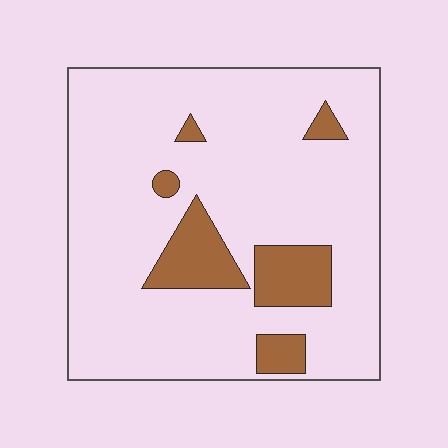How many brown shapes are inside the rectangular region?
6.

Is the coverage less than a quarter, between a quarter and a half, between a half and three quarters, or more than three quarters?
Less than a quarter.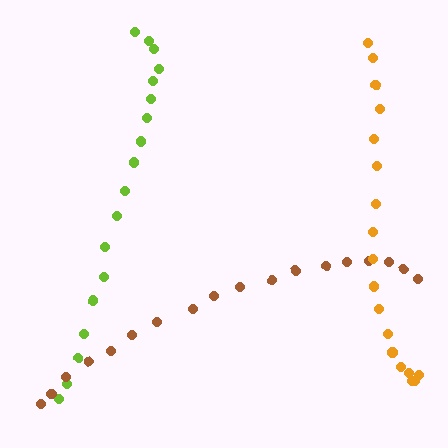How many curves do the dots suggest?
There are 3 distinct paths.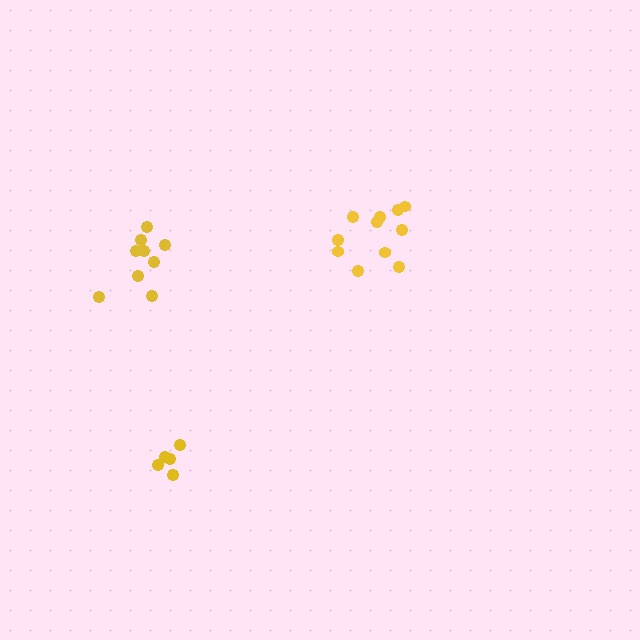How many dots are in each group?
Group 1: 5 dots, Group 2: 11 dots, Group 3: 9 dots (25 total).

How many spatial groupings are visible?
There are 3 spatial groupings.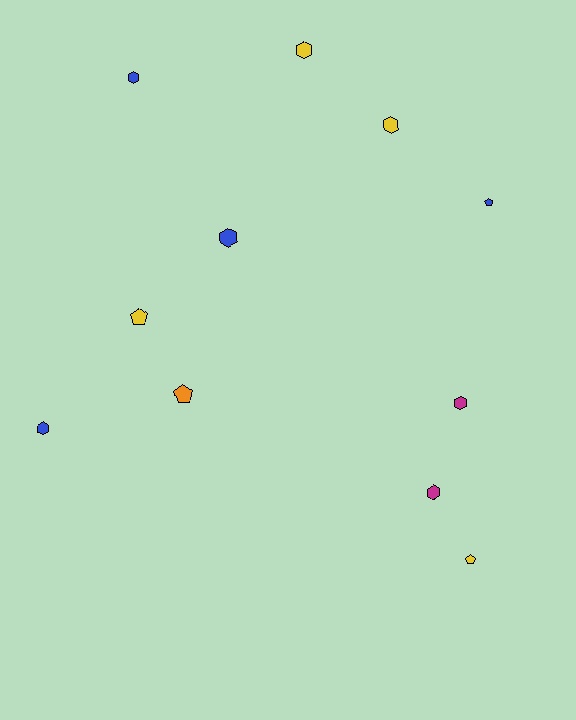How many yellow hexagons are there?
There are 2 yellow hexagons.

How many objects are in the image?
There are 11 objects.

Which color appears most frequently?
Yellow, with 4 objects.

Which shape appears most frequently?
Hexagon, with 7 objects.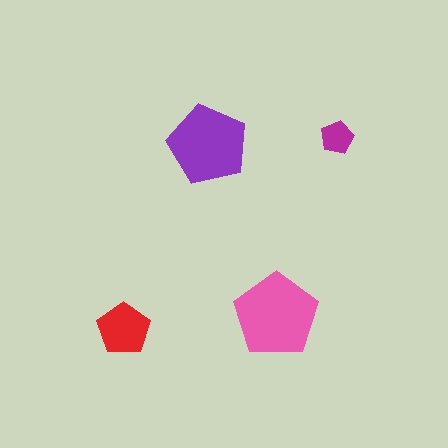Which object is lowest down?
The red pentagon is bottommost.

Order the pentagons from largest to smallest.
the pink one, the purple one, the red one, the magenta one.